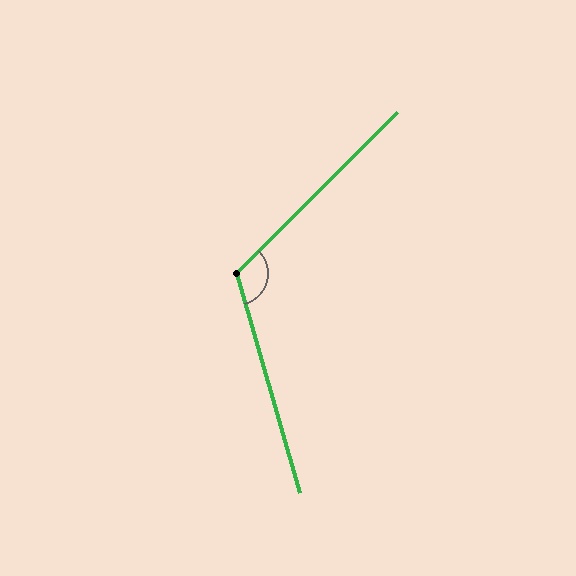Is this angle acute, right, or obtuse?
It is obtuse.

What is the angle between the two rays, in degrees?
Approximately 119 degrees.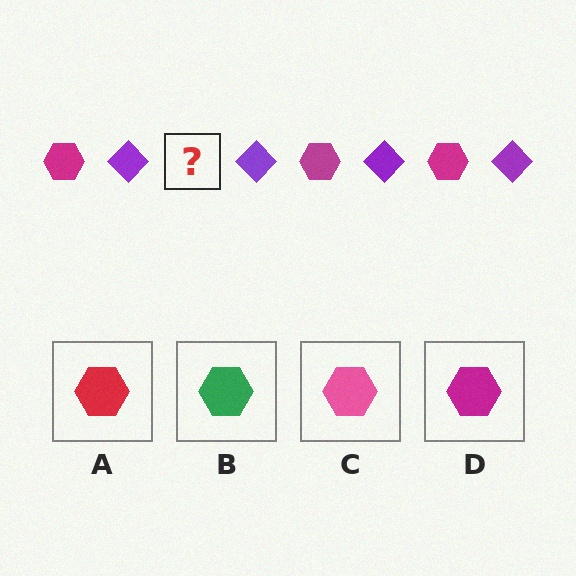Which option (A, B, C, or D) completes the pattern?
D.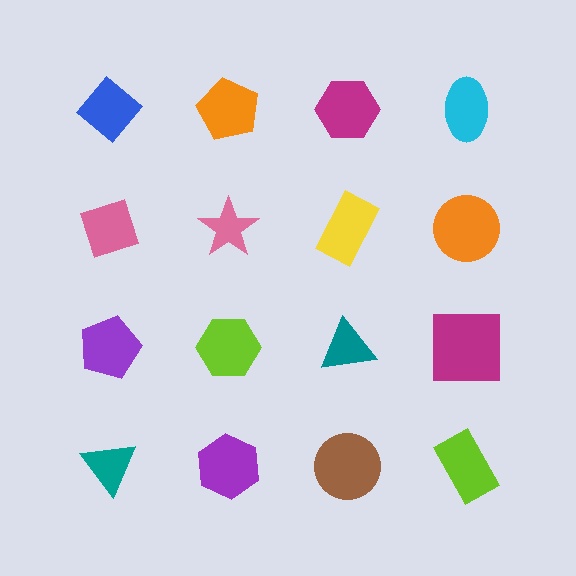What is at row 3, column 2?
A lime hexagon.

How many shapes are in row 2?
4 shapes.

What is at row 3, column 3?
A teal triangle.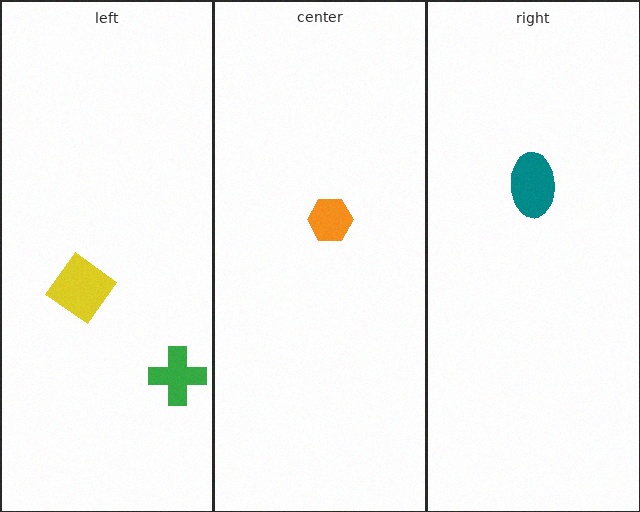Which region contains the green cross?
The left region.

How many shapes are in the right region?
1.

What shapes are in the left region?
The yellow diamond, the green cross.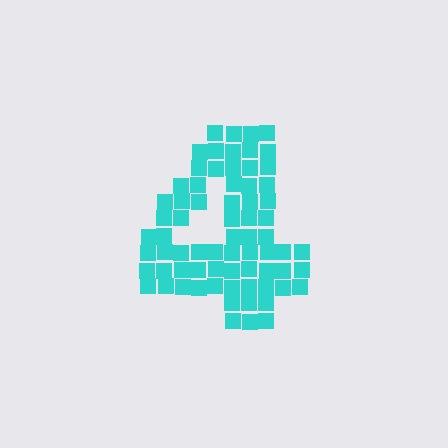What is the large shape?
The large shape is the digit 4.